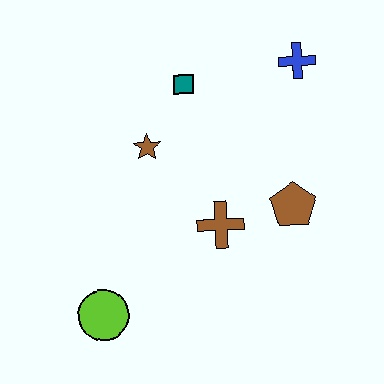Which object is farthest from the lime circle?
The blue cross is farthest from the lime circle.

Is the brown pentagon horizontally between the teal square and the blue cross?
Yes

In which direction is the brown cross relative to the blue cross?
The brown cross is below the blue cross.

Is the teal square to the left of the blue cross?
Yes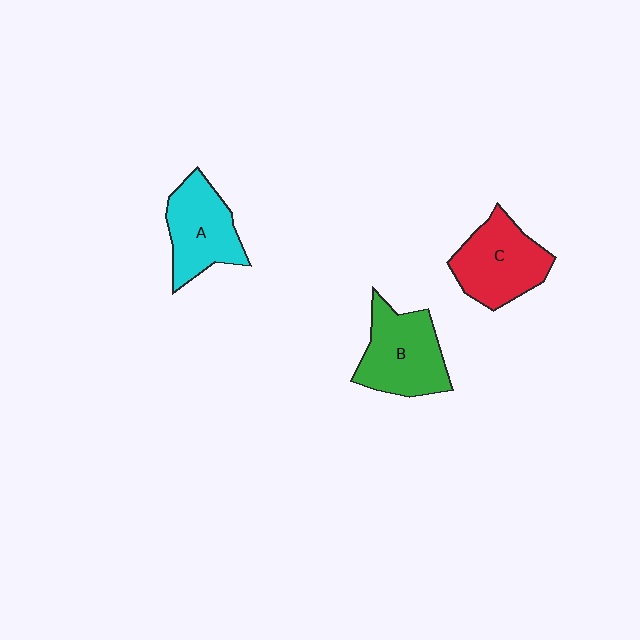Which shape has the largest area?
Shape B (green).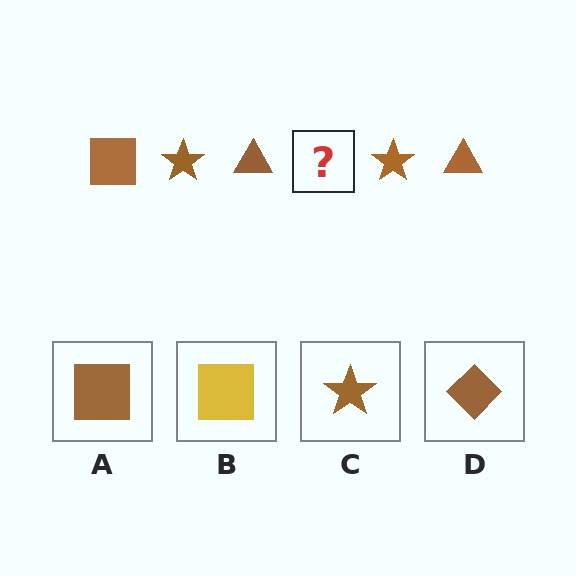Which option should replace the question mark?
Option A.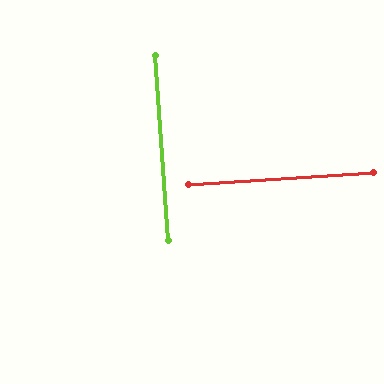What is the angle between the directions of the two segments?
Approximately 90 degrees.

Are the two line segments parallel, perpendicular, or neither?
Perpendicular — they meet at approximately 90°.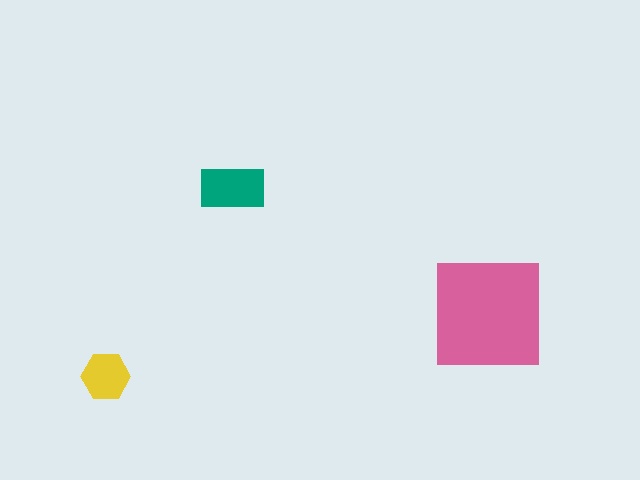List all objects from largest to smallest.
The pink square, the teal rectangle, the yellow hexagon.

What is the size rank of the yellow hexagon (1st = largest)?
3rd.